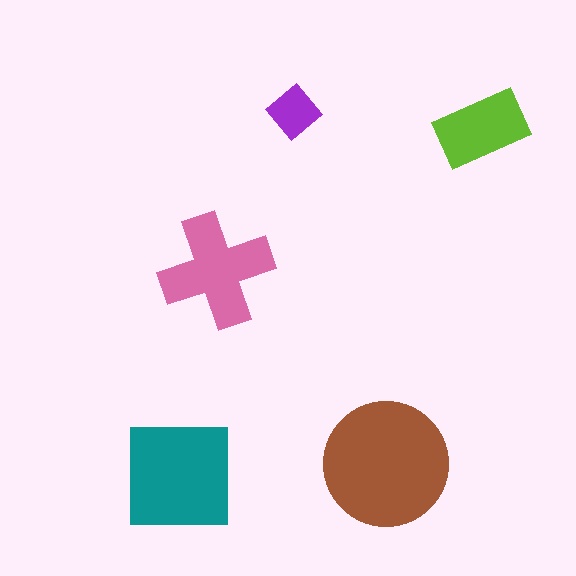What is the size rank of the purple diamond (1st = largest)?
5th.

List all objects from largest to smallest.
The brown circle, the teal square, the pink cross, the lime rectangle, the purple diamond.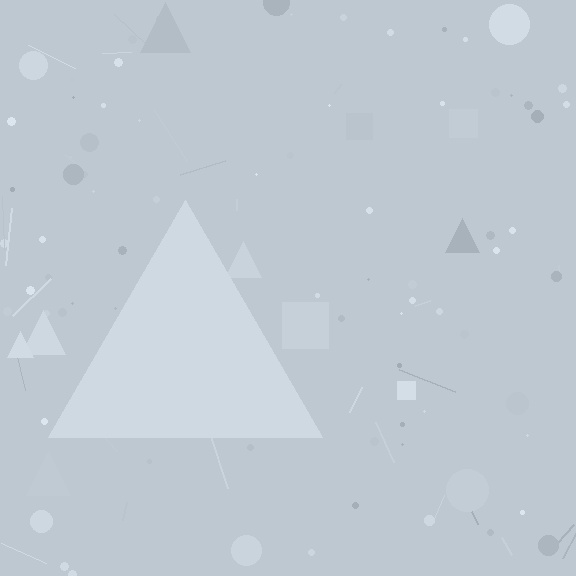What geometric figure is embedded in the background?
A triangle is embedded in the background.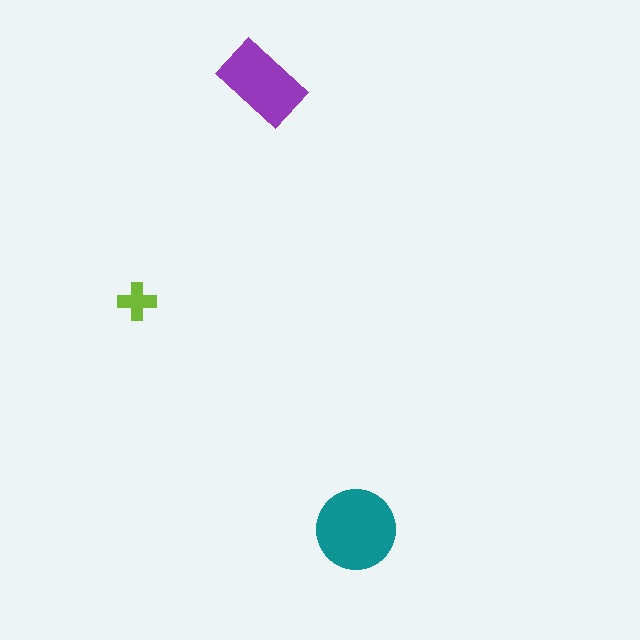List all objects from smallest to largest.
The lime cross, the purple rectangle, the teal circle.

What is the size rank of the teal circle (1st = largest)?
1st.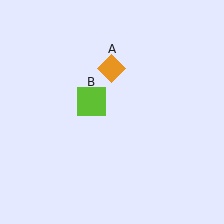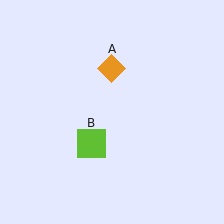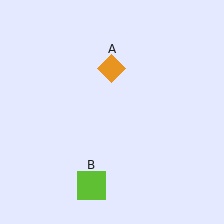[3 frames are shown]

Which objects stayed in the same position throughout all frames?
Orange diamond (object A) remained stationary.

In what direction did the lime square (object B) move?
The lime square (object B) moved down.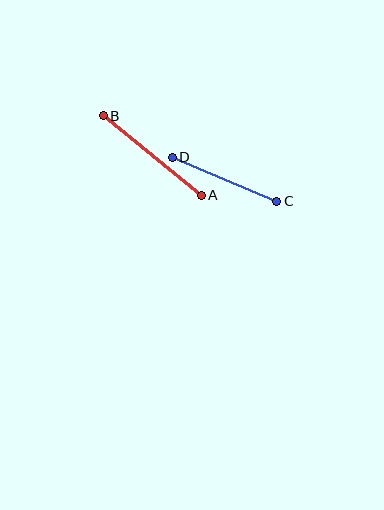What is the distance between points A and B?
The distance is approximately 126 pixels.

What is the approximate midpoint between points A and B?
The midpoint is at approximately (152, 156) pixels.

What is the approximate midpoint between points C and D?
The midpoint is at approximately (225, 179) pixels.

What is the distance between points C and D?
The distance is approximately 113 pixels.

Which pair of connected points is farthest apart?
Points A and B are farthest apart.